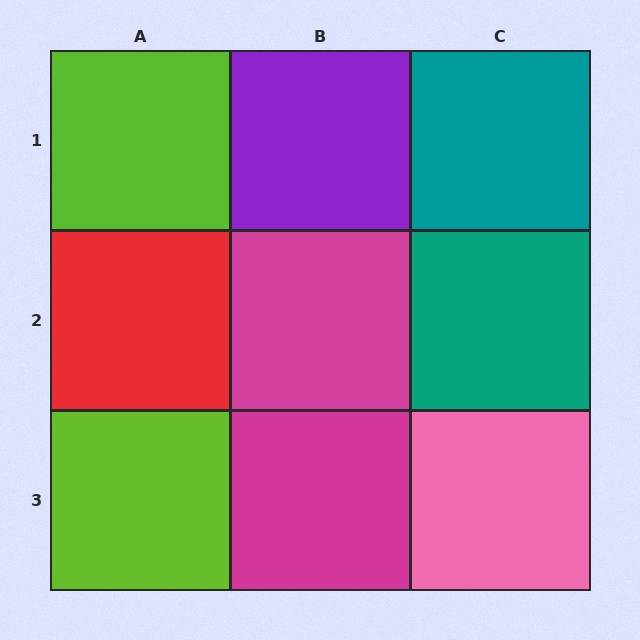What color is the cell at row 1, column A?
Lime.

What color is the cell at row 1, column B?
Purple.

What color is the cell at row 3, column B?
Magenta.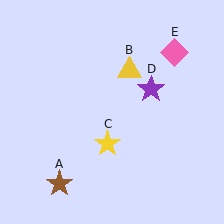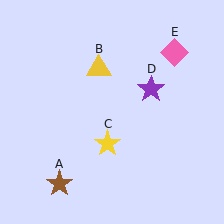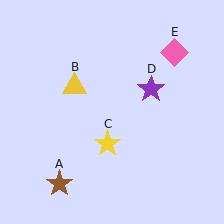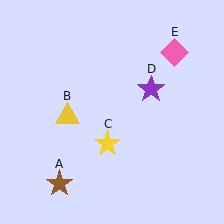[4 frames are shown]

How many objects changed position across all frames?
1 object changed position: yellow triangle (object B).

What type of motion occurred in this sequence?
The yellow triangle (object B) rotated counterclockwise around the center of the scene.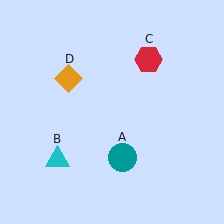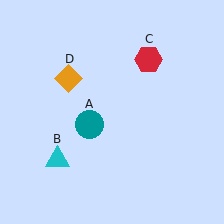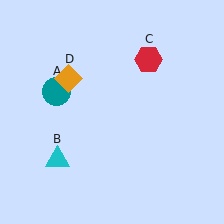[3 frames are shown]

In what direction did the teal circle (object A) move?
The teal circle (object A) moved up and to the left.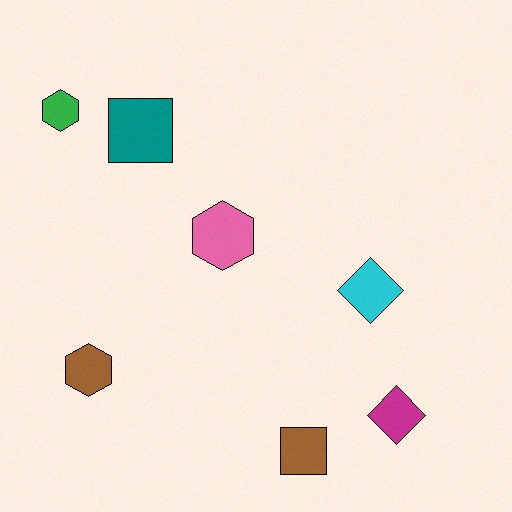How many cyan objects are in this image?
There is 1 cyan object.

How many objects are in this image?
There are 7 objects.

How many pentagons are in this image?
There are no pentagons.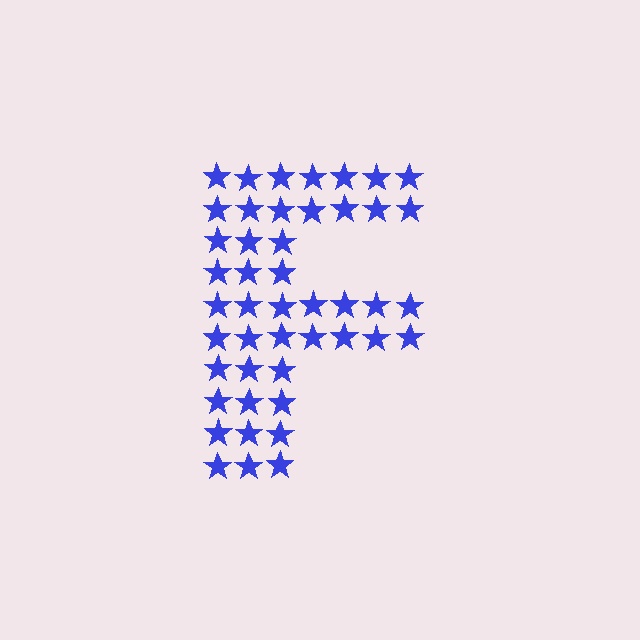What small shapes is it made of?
It is made of small stars.